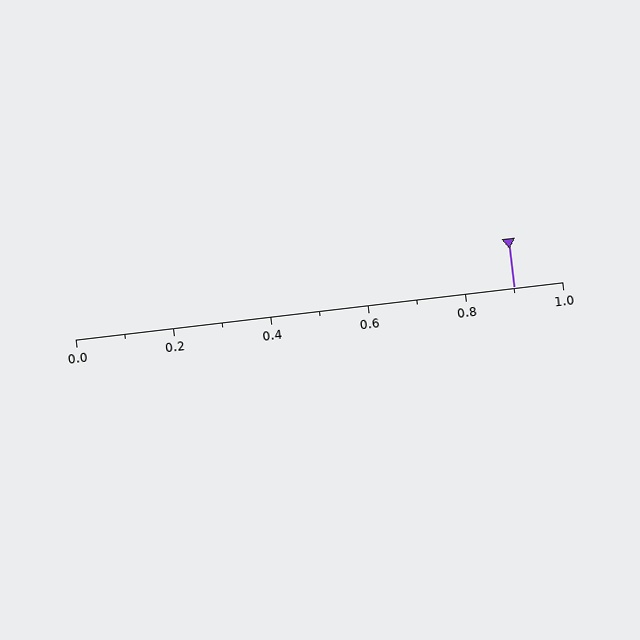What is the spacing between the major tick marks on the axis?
The major ticks are spaced 0.2 apart.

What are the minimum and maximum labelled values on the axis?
The axis runs from 0.0 to 1.0.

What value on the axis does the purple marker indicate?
The marker indicates approximately 0.9.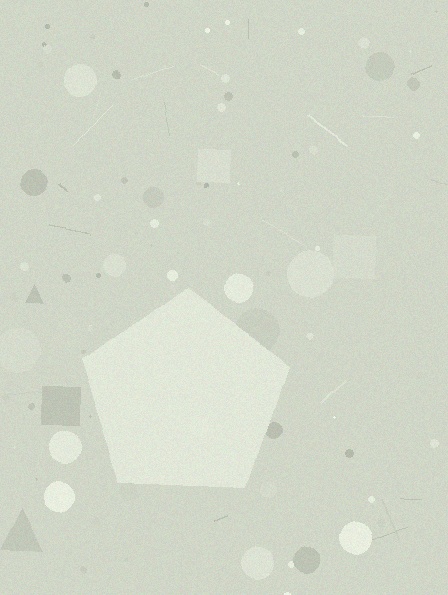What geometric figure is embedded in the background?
A pentagon is embedded in the background.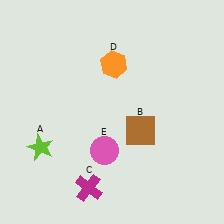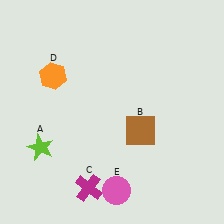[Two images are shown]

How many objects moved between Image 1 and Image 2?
2 objects moved between the two images.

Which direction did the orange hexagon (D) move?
The orange hexagon (D) moved left.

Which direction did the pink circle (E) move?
The pink circle (E) moved down.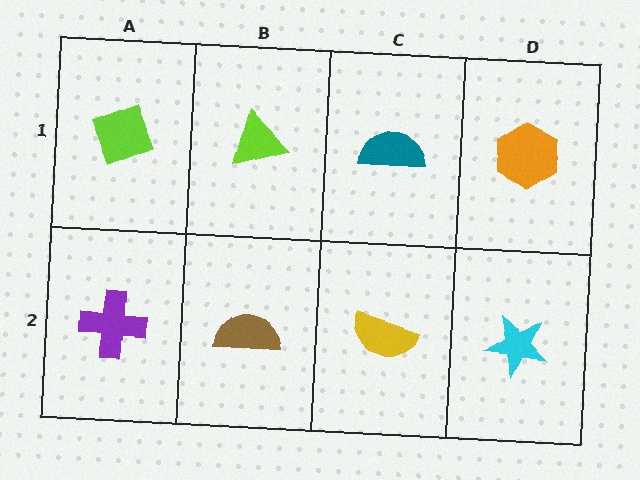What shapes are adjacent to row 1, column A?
A purple cross (row 2, column A), a lime triangle (row 1, column B).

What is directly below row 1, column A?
A purple cross.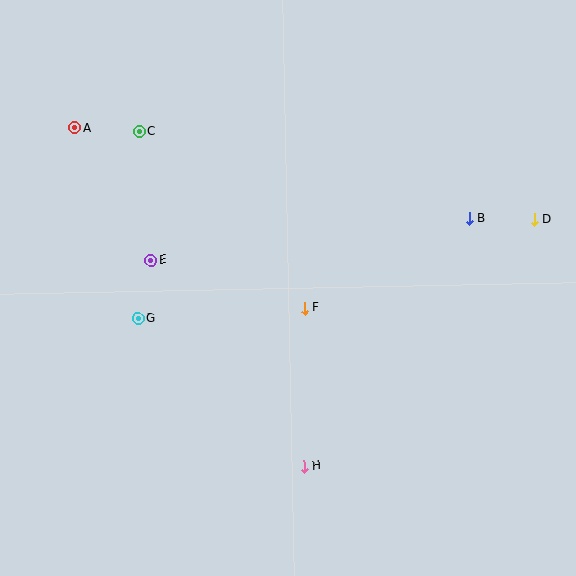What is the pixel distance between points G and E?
The distance between G and E is 59 pixels.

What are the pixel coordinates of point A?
Point A is at (74, 128).